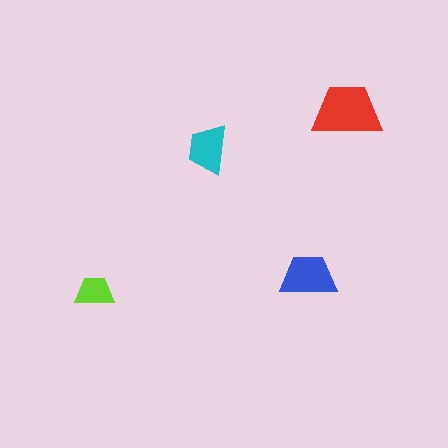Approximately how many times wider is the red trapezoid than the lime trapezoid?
About 2 times wider.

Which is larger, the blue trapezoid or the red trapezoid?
The red one.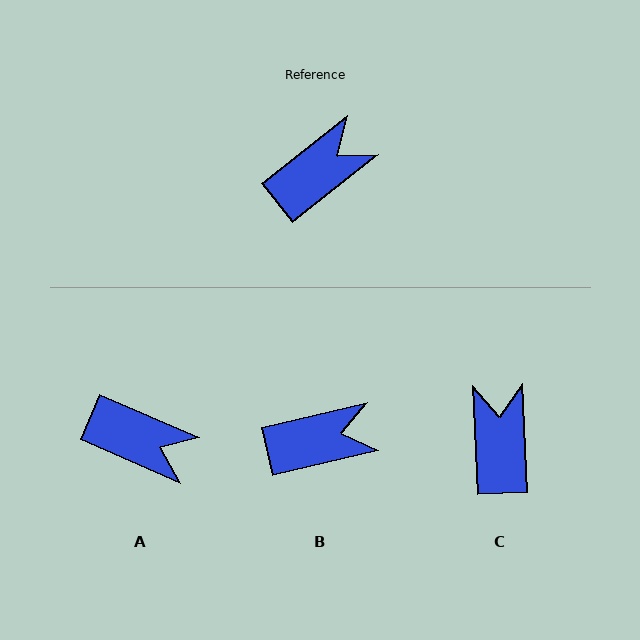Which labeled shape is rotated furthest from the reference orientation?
A, about 62 degrees away.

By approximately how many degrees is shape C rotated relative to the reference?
Approximately 54 degrees counter-clockwise.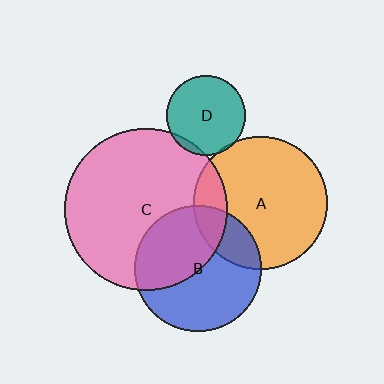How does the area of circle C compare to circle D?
Approximately 4.2 times.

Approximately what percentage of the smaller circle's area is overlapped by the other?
Approximately 15%.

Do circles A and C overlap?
Yes.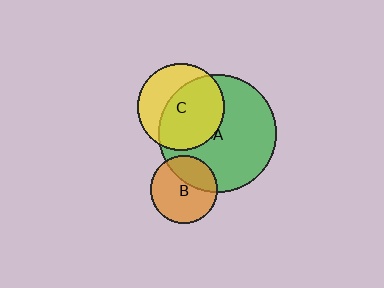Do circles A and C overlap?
Yes.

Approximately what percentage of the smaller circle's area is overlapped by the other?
Approximately 60%.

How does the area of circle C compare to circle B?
Approximately 1.7 times.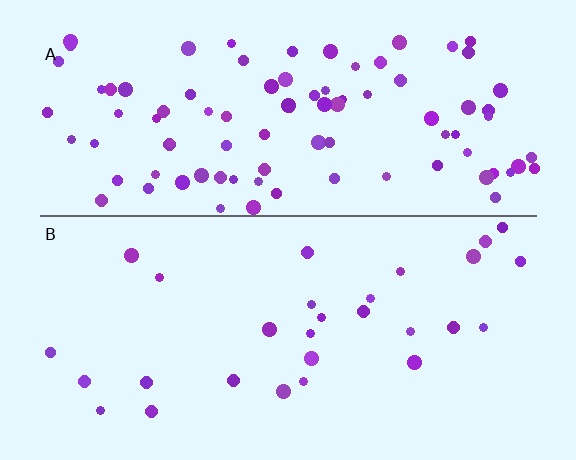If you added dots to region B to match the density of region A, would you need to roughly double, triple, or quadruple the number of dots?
Approximately triple.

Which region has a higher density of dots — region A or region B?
A (the top).